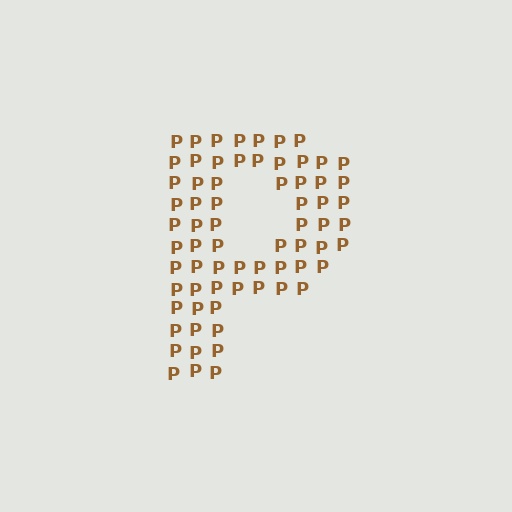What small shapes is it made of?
It is made of small letter P's.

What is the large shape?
The large shape is the letter P.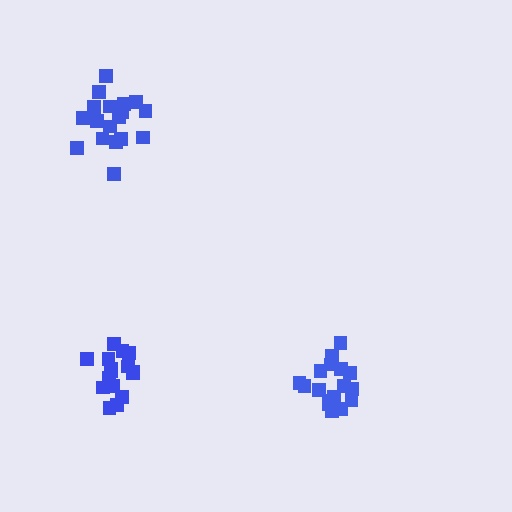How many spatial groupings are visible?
There are 3 spatial groupings.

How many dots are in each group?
Group 1: 17 dots, Group 2: 19 dots, Group 3: 16 dots (52 total).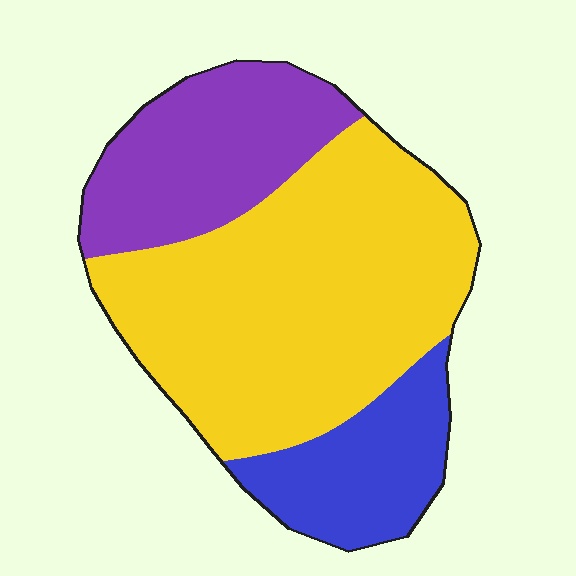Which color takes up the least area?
Blue, at roughly 20%.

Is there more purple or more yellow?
Yellow.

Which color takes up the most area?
Yellow, at roughly 55%.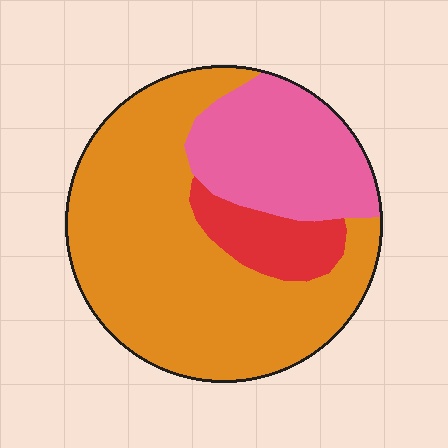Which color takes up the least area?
Red, at roughly 10%.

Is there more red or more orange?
Orange.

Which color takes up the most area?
Orange, at roughly 65%.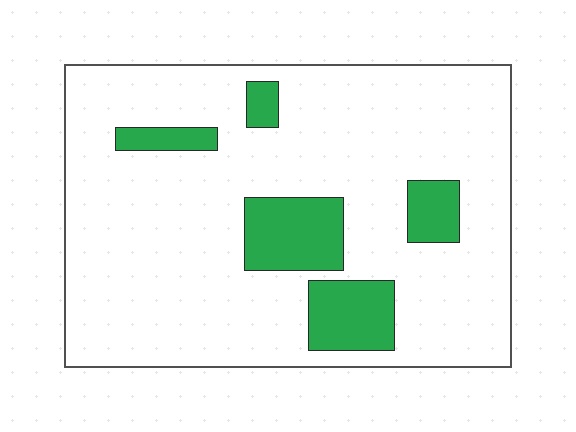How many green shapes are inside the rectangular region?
5.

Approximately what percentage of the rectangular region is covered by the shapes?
Approximately 15%.